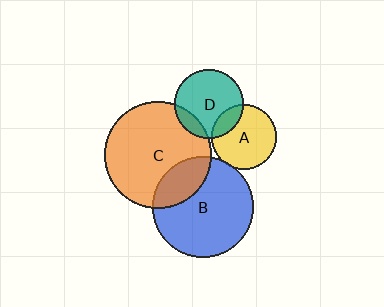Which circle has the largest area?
Circle C (orange).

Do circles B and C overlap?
Yes.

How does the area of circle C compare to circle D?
Approximately 2.4 times.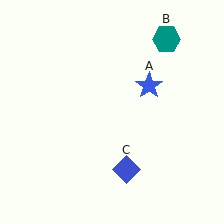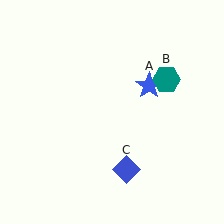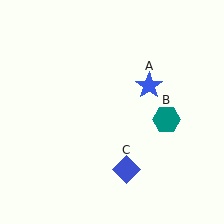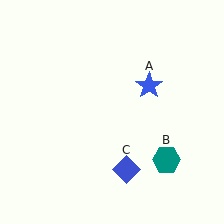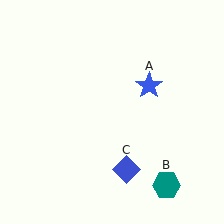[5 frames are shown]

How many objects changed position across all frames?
1 object changed position: teal hexagon (object B).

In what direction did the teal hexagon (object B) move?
The teal hexagon (object B) moved down.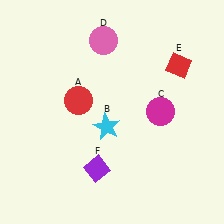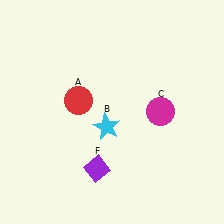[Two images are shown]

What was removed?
The pink circle (D), the red diamond (E) were removed in Image 2.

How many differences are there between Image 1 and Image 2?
There are 2 differences between the two images.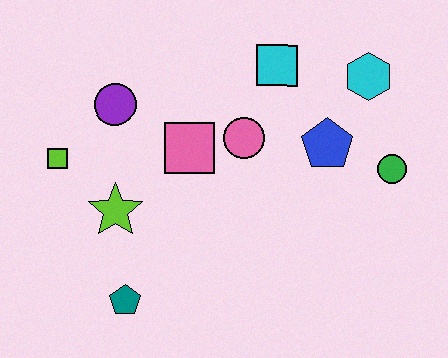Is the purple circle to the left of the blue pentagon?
Yes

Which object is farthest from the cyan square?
The teal pentagon is farthest from the cyan square.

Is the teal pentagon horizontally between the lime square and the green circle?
Yes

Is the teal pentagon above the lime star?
No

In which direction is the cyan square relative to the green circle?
The cyan square is to the left of the green circle.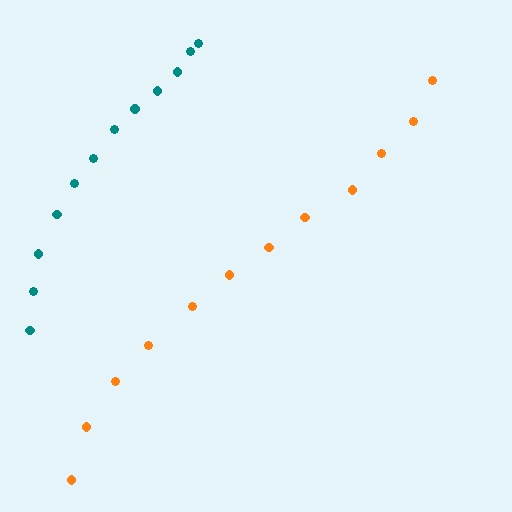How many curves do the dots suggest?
There are 2 distinct paths.